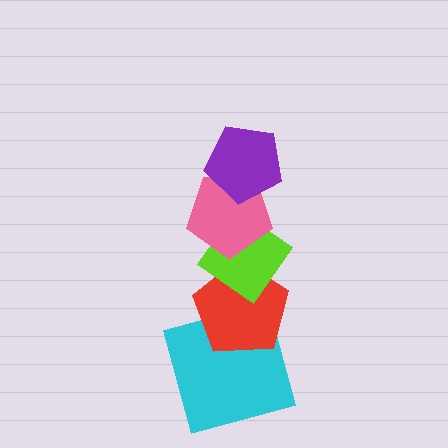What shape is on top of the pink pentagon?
The purple pentagon is on top of the pink pentagon.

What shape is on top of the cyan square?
The red pentagon is on top of the cyan square.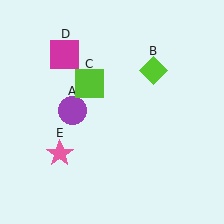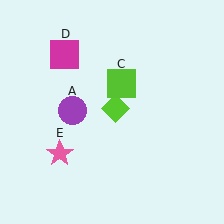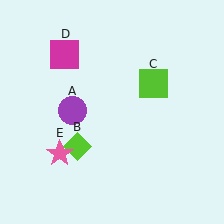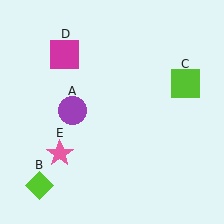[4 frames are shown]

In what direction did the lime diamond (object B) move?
The lime diamond (object B) moved down and to the left.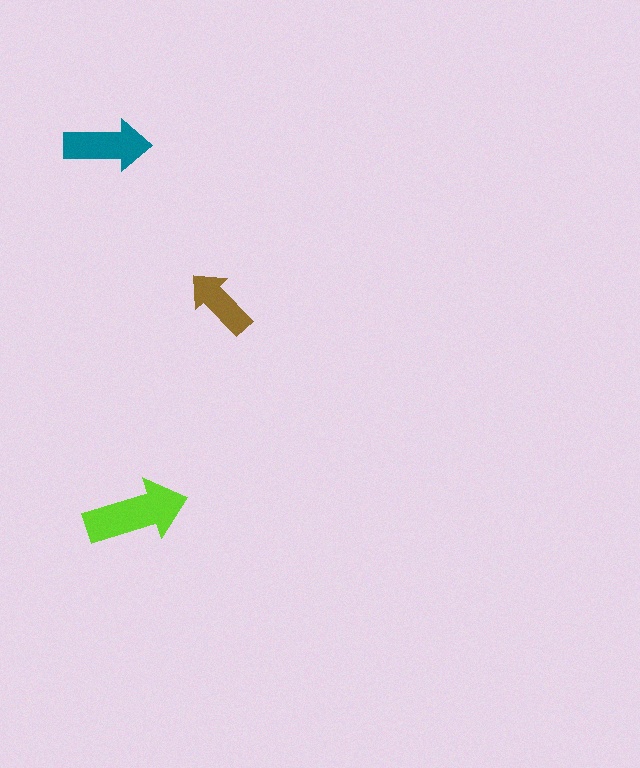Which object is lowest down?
The lime arrow is bottommost.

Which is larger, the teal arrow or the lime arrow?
The lime one.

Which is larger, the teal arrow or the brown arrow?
The teal one.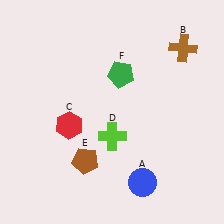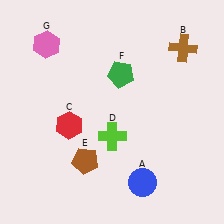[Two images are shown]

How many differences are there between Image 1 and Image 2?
There is 1 difference between the two images.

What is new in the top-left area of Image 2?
A pink hexagon (G) was added in the top-left area of Image 2.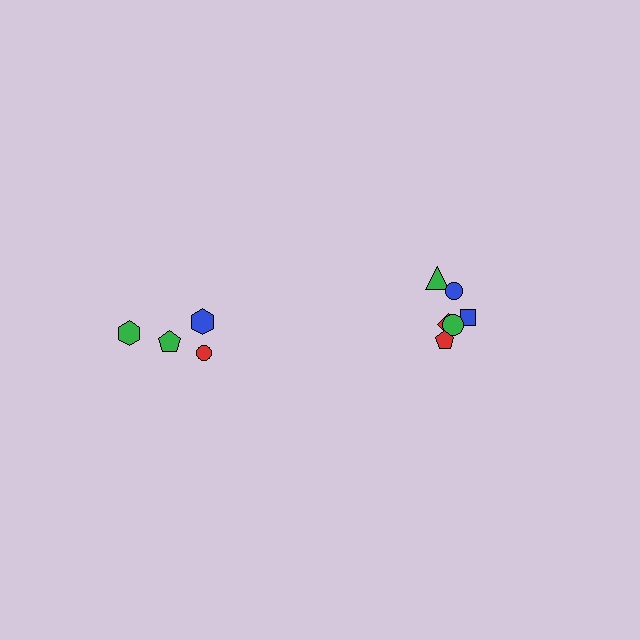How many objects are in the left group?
There are 4 objects.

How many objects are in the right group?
There are 6 objects.